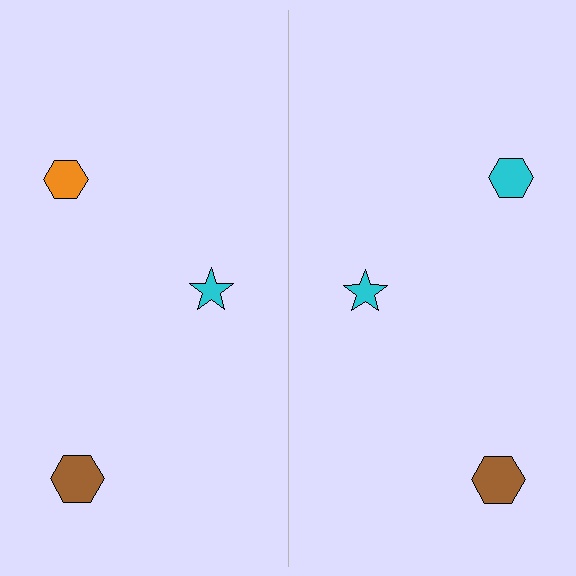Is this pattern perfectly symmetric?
No, the pattern is not perfectly symmetric. The cyan hexagon on the right side breaks the symmetry — its mirror counterpart is orange.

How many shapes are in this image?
There are 6 shapes in this image.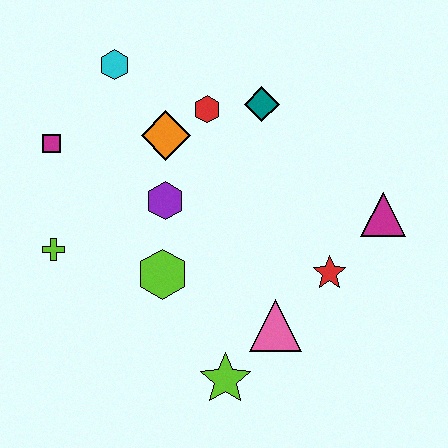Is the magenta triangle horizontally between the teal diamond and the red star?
No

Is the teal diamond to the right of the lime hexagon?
Yes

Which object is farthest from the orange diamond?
The lime star is farthest from the orange diamond.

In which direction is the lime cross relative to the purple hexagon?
The lime cross is to the left of the purple hexagon.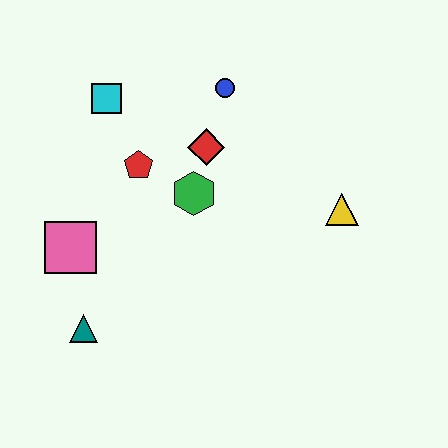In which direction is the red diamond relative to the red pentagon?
The red diamond is to the right of the red pentagon.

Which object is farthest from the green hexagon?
The teal triangle is farthest from the green hexagon.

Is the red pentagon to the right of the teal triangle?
Yes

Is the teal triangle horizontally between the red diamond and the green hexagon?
No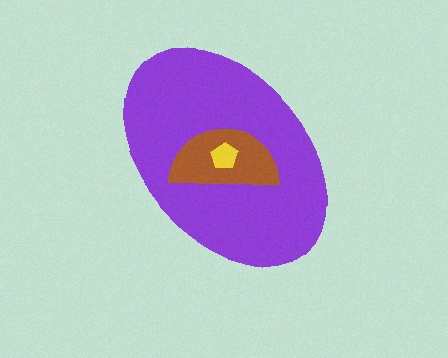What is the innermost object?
The yellow pentagon.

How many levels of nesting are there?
3.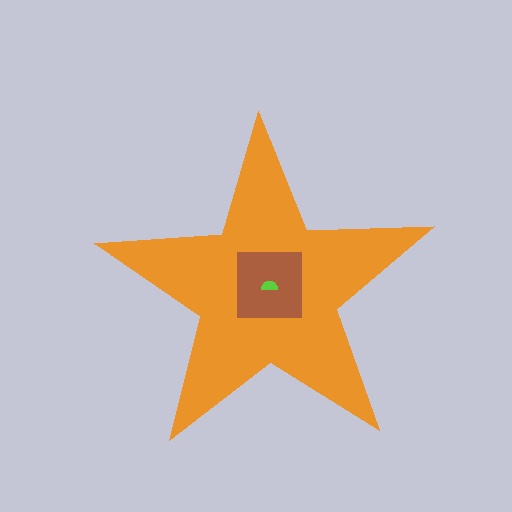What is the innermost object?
The lime semicircle.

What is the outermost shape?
The orange star.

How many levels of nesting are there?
3.